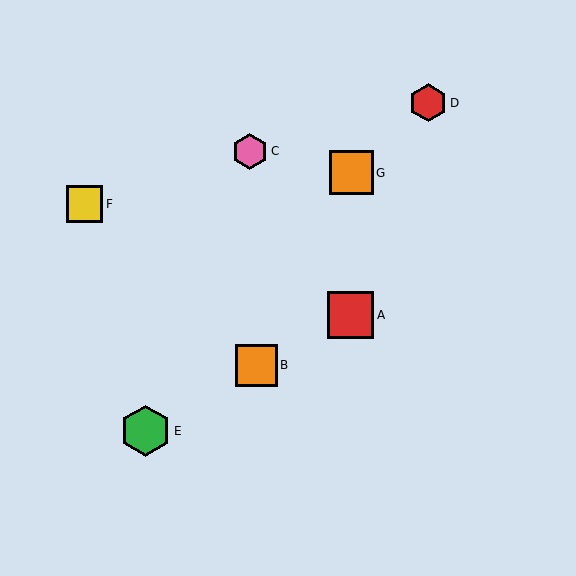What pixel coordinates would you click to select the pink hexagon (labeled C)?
Click at (250, 151) to select the pink hexagon C.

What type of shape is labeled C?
Shape C is a pink hexagon.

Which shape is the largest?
The green hexagon (labeled E) is the largest.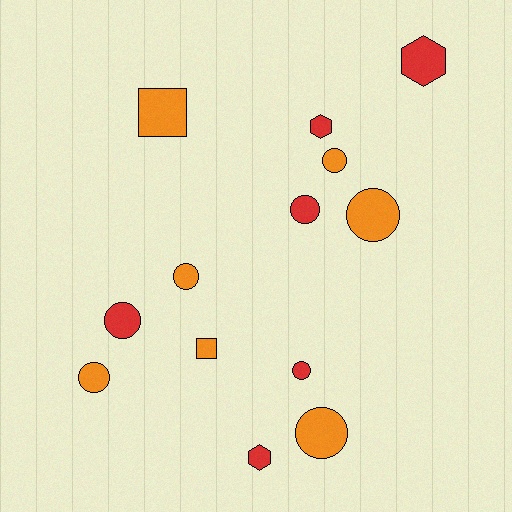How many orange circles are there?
There are 5 orange circles.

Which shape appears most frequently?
Circle, with 8 objects.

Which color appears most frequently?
Orange, with 7 objects.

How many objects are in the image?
There are 13 objects.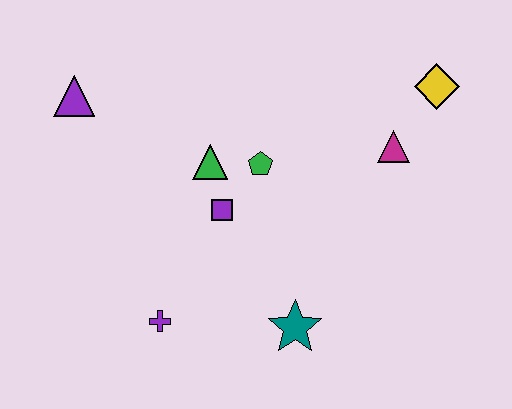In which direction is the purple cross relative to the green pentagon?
The purple cross is below the green pentagon.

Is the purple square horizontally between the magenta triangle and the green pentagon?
No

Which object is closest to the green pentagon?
The green triangle is closest to the green pentagon.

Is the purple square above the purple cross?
Yes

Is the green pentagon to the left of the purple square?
No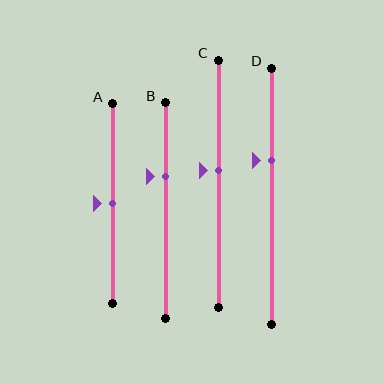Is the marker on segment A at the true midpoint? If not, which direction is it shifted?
Yes, the marker on segment A is at the true midpoint.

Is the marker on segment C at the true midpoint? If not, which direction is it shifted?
No, the marker on segment C is shifted upward by about 5% of the segment length.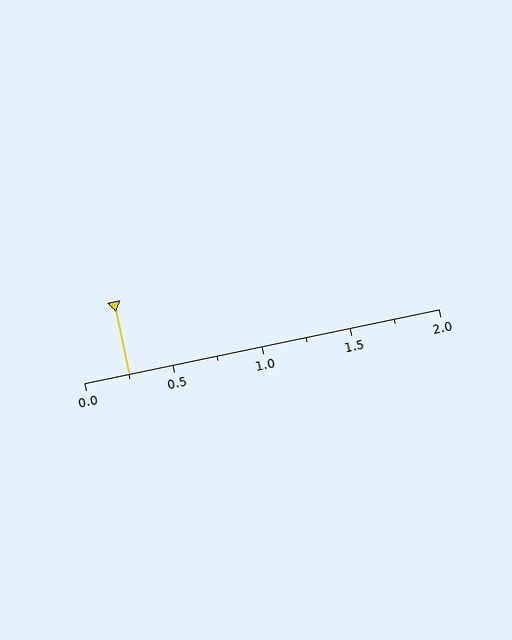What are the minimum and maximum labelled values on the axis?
The axis runs from 0.0 to 2.0.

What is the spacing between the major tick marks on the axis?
The major ticks are spaced 0.5 apart.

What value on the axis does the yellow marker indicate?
The marker indicates approximately 0.25.